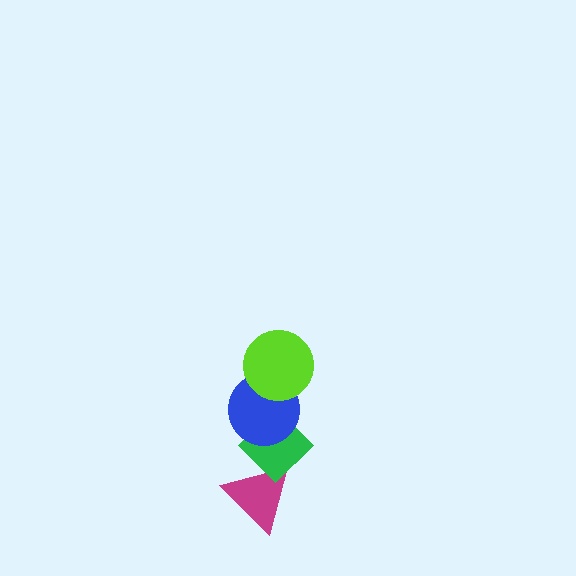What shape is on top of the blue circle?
The lime circle is on top of the blue circle.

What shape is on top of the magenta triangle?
The green diamond is on top of the magenta triangle.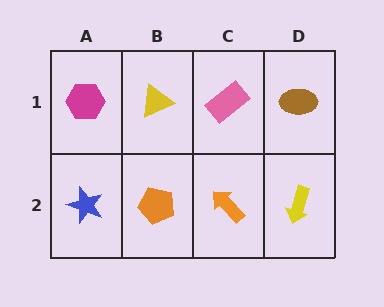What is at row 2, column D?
A yellow arrow.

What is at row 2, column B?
An orange pentagon.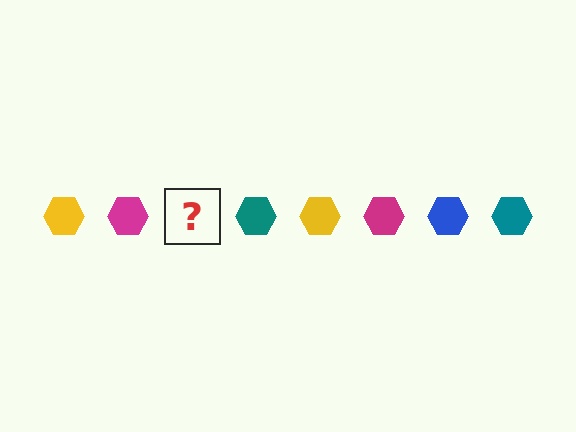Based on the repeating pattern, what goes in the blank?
The blank should be a blue hexagon.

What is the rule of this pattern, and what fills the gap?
The rule is that the pattern cycles through yellow, magenta, blue, teal hexagons. The gap should be filled with a blue hexagon.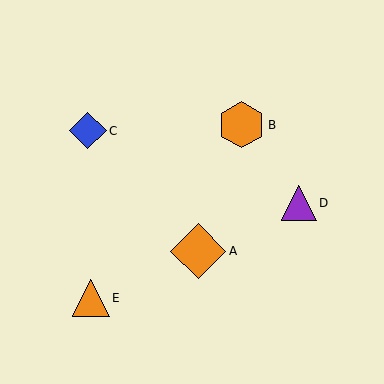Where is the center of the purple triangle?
The center of the purple triangle is at (299, 203).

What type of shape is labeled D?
Shape D is a purple triangle.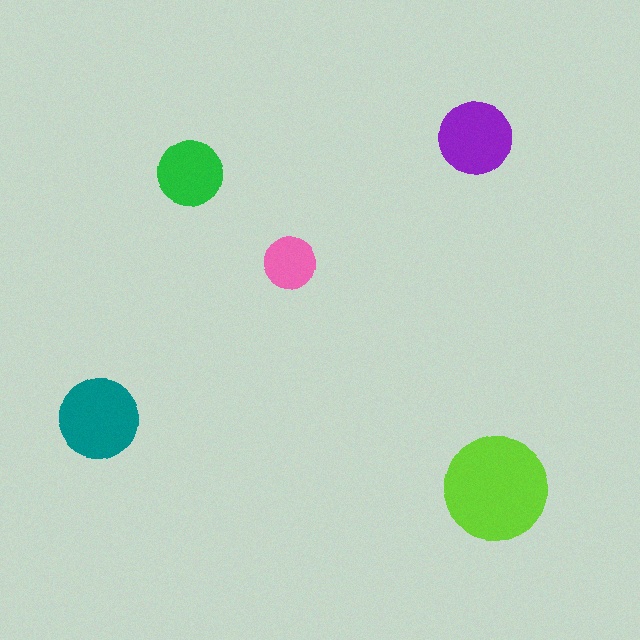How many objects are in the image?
There are 5 objects in the image.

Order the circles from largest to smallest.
the lime one, the teal one, the purple one, the green one, the pink one.